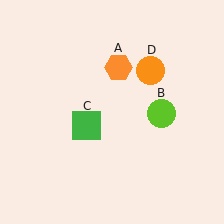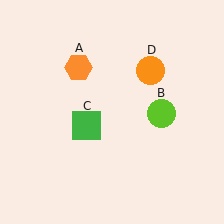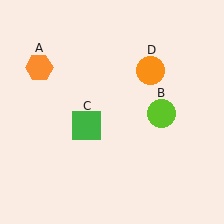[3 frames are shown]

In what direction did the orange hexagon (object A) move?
The orange hexagon (object A) moved left.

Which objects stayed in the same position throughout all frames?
Lime circle (object B) and green square (object C) and orange circle (object D) remained stationary.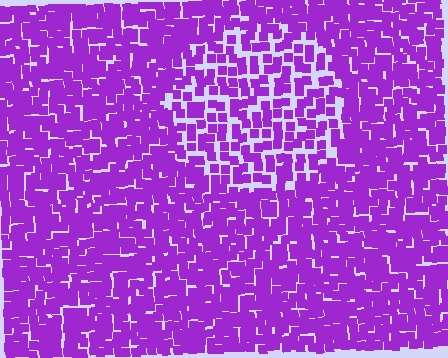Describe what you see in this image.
The image contains small purple elements arranged at two different densities. A circle-shaped region is visible where the elements are less densely packed than the surrounding area.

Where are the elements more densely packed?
The elements are more densely packed outside the circle boundary.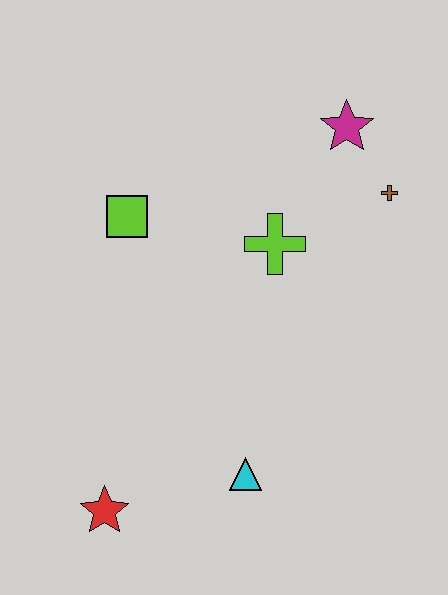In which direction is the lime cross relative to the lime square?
The lime cross is to the right of the lime square.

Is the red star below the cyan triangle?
Yes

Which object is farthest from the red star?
The magenta star is farthest from the red star.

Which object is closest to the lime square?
The lime cross is closest to the lime square.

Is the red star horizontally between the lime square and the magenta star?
No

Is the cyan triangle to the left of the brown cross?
Yes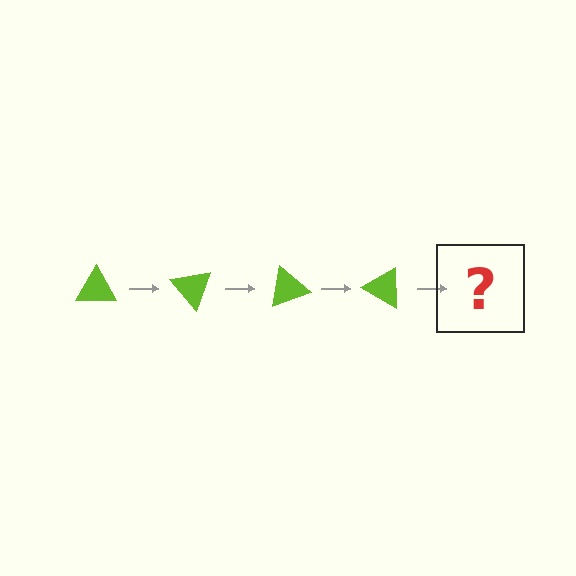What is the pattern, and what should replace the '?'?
The pattern is that the triangle rotates 50 degrees each step. The '?' should be a lime triangle rotated 200 degrees.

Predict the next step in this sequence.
The next step is a lime triangle rotated 200 degrees.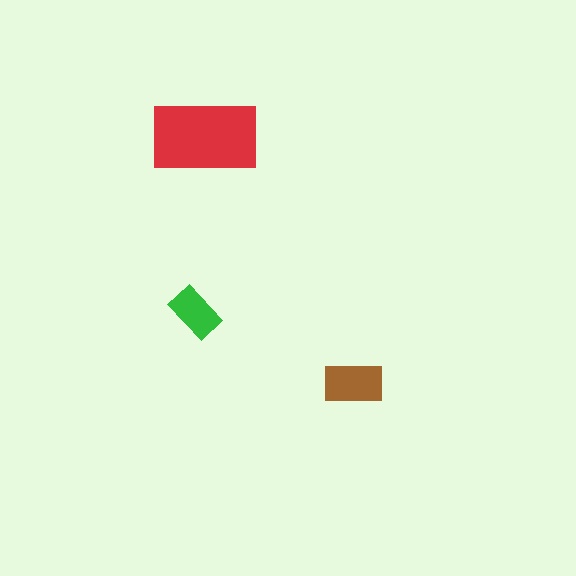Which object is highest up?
The red rectangle is topmost.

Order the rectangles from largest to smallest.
the red one, the brown one, the green one.